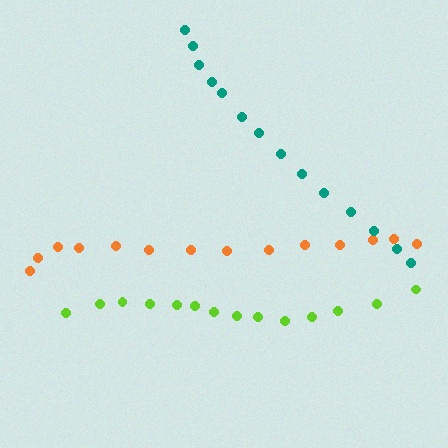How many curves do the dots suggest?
There are 3 distinct paths.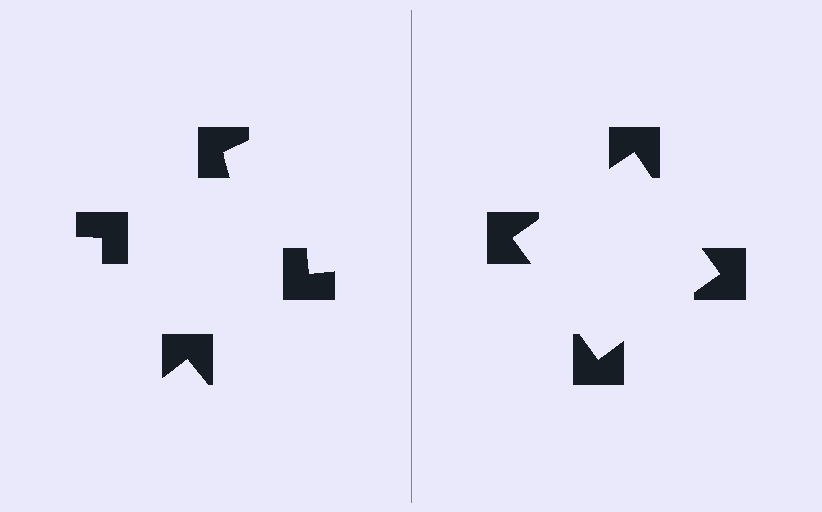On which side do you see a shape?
An illusory square appears on the right side. On the left side the wedge cuts are rotated, so no coherent shape forms.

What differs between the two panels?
The notched squares are positioned identically on both sides; only the wedge orientations differ. On the right they align to a square; on the left they are misaligned.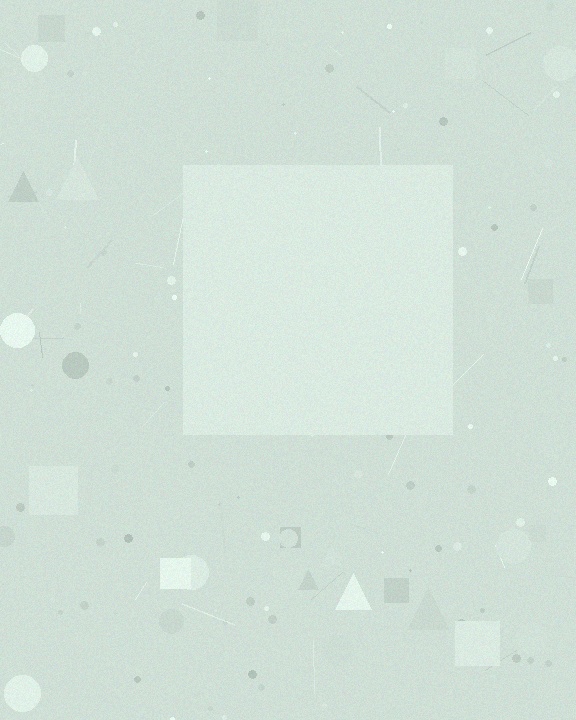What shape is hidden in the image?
A square is hidden in the image.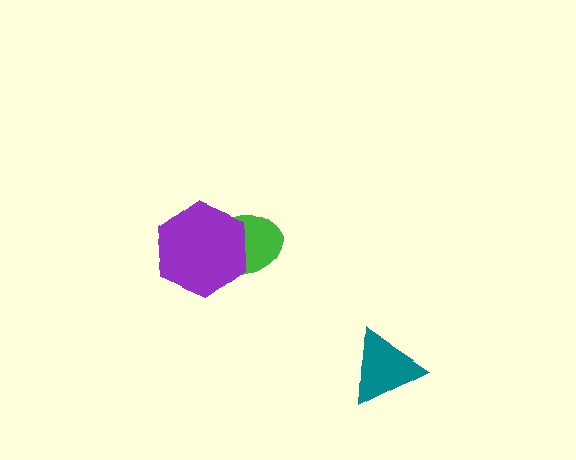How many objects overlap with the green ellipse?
1 object overlaps with the green ellipse.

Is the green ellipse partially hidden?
Yes, it is partially covered by another shape.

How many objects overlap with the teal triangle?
0 objects overlap with the teal triangle.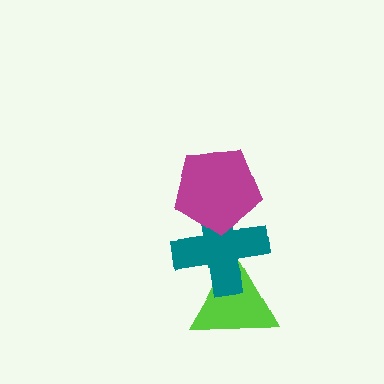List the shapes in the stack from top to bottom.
From top to bottom: the magenta pentagon, the teal cross, the lime triangle.